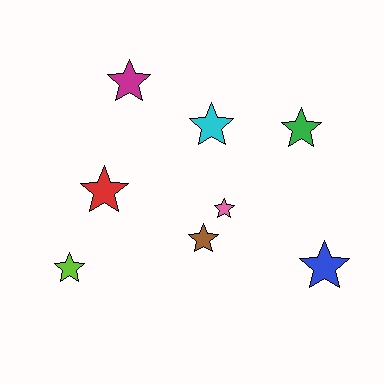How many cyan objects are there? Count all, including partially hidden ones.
There is 1 cyan object.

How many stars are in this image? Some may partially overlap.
There are 8 stars.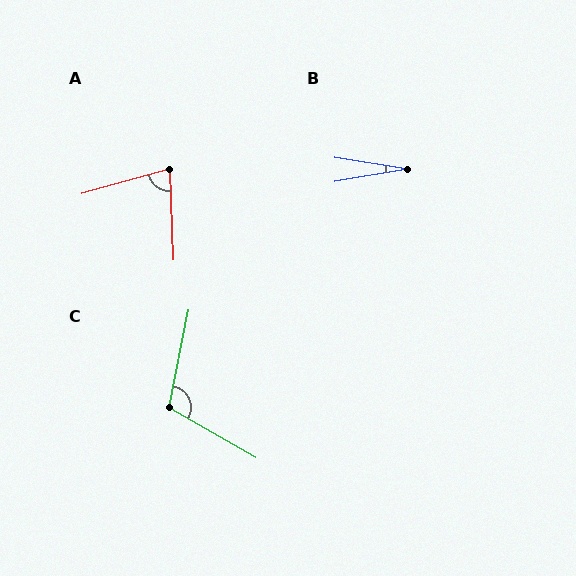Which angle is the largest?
C, at approximately 108 degrees.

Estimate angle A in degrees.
Approximately 76 degrees.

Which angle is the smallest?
B, at approximately 19 degrees.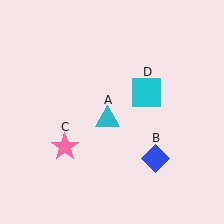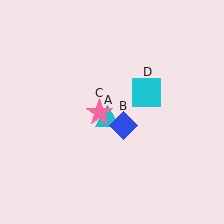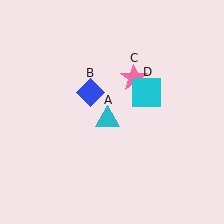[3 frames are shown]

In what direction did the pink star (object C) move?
The pink star (object C) moved up and to the right.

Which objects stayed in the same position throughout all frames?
Cyan triangle (object A) and cyan square (object D) remained stationary.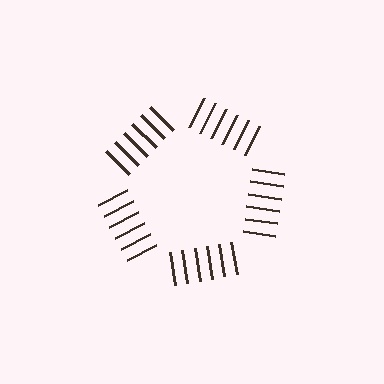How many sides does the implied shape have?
5 sides — the line-ends trace a pentagon.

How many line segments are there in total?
30 — 6 along each of the 5 edges.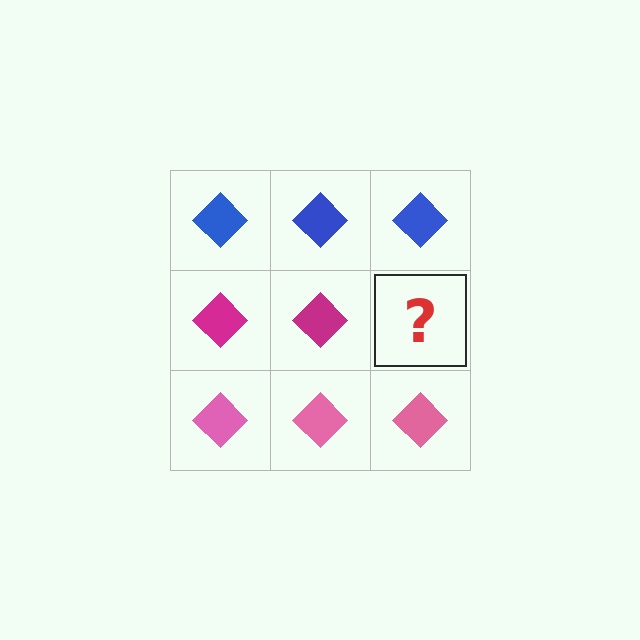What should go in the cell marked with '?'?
The missing cell should contain a magenta diamond.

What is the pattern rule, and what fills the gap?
The rule is that each row has a consistent color. The gap should be filled with a magenta diamond.